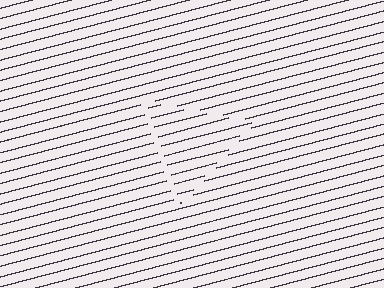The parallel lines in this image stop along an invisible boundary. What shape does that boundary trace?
An illusory triangle. The interior of the shape contains the same grating, shifted by half a period — the contour is defined by the phase discontinuity where line-ends from the inner and outer gratings abut.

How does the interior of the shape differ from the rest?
The interior of the shape contains the same grating, shifted by half a period — the contour is defined by the phase discontinuity where line-ends from the inner and outer gratings abut.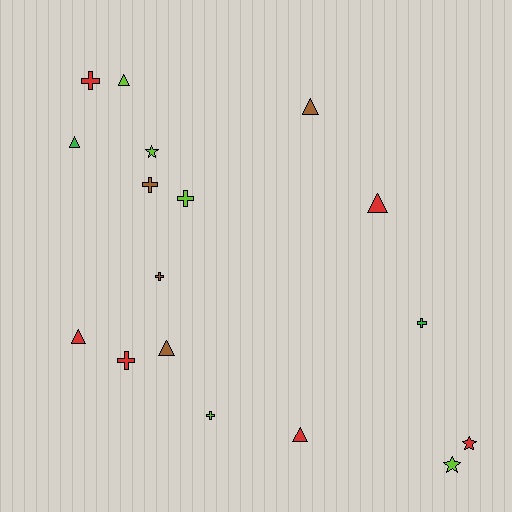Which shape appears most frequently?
Cross, with 7 objects.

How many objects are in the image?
There are 17 objects.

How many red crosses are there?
There are 2 red crosses.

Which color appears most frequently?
Red, with 6 objects.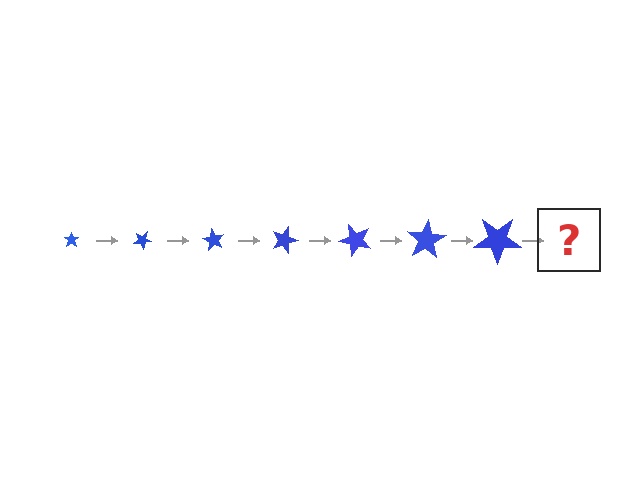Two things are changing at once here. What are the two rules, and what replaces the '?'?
The two rules are that the star grows larger each step and it rotates 30 degrees each step. The '?' should be a star, larger than the previous one and rotated 210 degrees from the start.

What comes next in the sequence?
The next element should be a star, larger than the previous one and rotated 210 degrees from the start.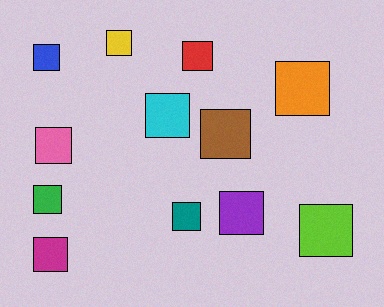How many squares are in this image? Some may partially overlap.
There are 12 squares.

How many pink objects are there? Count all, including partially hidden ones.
There is 1 pink object.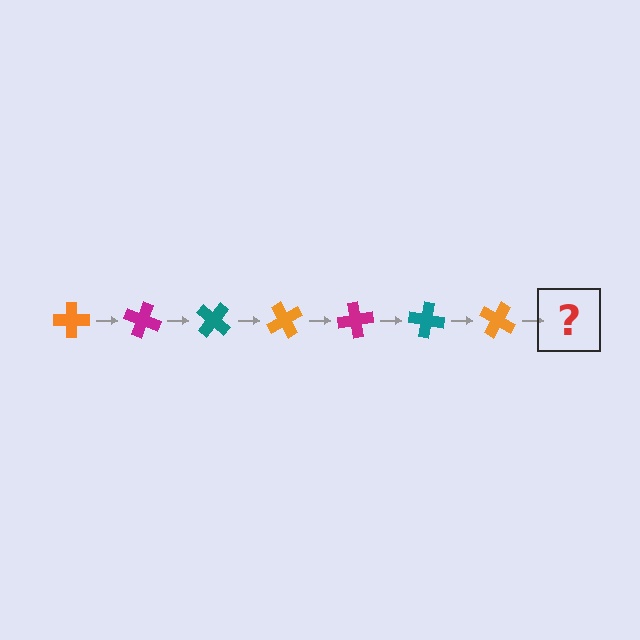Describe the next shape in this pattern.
It should be a magenta cross, rotated 140 degrees from the start.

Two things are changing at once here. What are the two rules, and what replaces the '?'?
The two rules are that it rotates 20 degrees each step and the color cycles through orange, magenta, and teal. The '?' should be a magenta cross, rotated 140 degrees from the start.